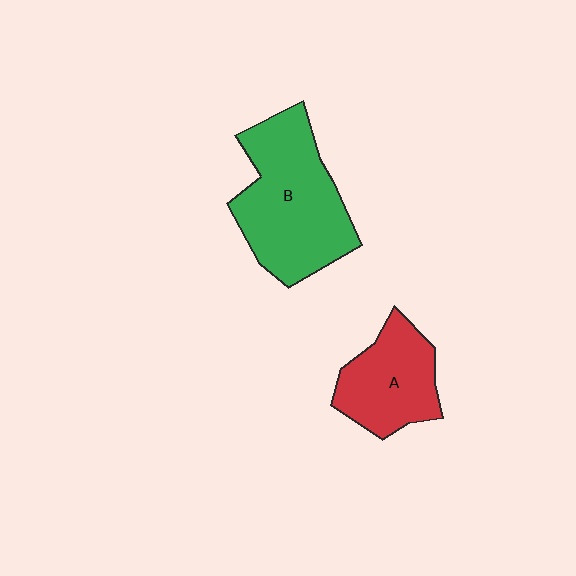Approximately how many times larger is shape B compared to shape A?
Approximately 1.6 times.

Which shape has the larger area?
Shape B (green).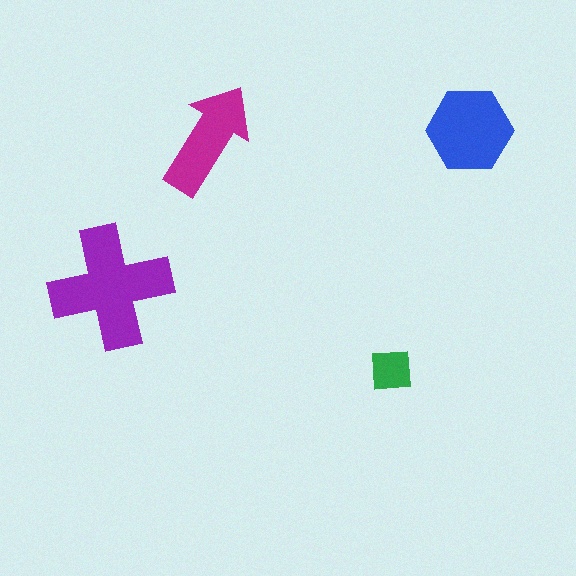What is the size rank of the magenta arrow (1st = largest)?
3rd.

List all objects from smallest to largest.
The green square, the magenta arrow, the blue hexagon, the purple cross.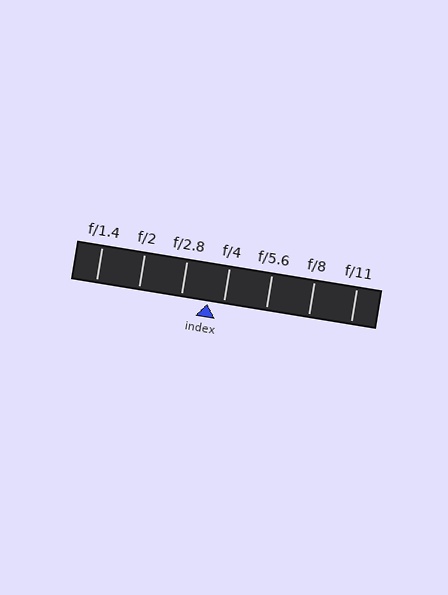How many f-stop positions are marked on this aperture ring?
There are 7 f-stop positions marked.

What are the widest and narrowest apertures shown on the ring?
The widest aperture shown is f/1.4 and the narrowest is f/11.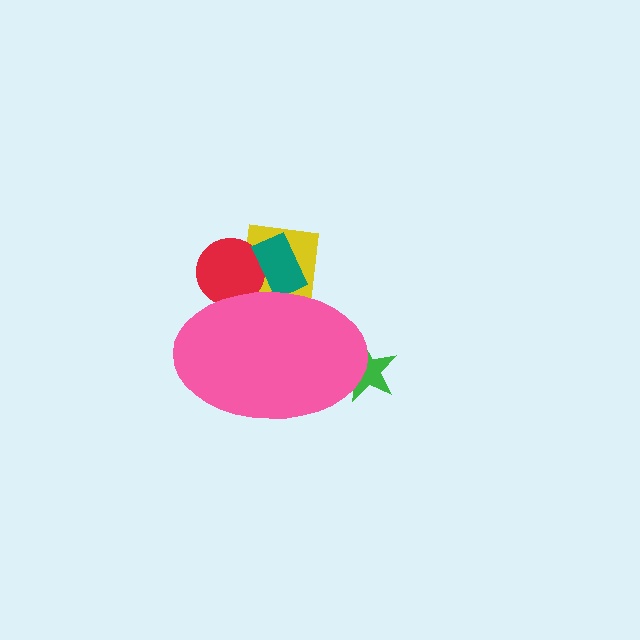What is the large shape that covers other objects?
A pink ellipse.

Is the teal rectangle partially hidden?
Yes, the teal rectangle is partially hidden behind the pink ellipse.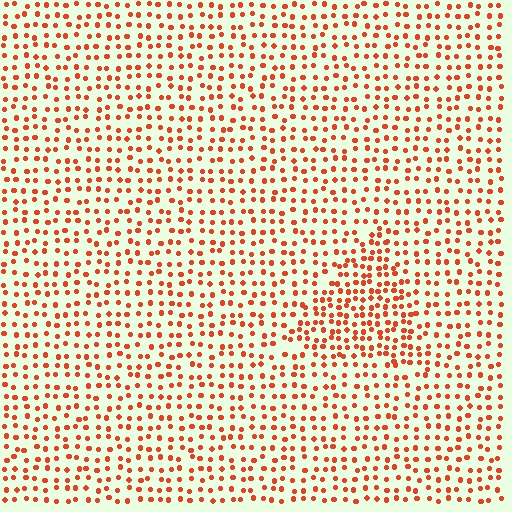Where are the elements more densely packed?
The elements are more densely packed inside the triangle boundary.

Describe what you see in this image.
The image contains small red elements arranged at two different densities. A triangle-shaped region is visible where the elements are more densely packed than the surrounding area.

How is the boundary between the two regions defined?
The boundary is defined by a change in element density (approximately 1.7x ratio). All elements are the same color, size, and shape.